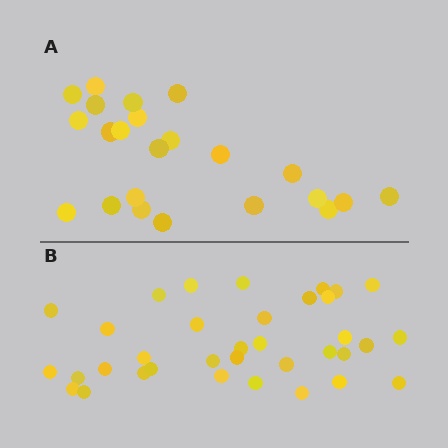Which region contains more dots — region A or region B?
Region B (the bottom region) has more dots.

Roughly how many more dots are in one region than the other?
Region B has roughly 12 or so more dots than region A.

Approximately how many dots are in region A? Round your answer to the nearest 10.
About 20 dots. (The exact count is 23, which rounds to 20.)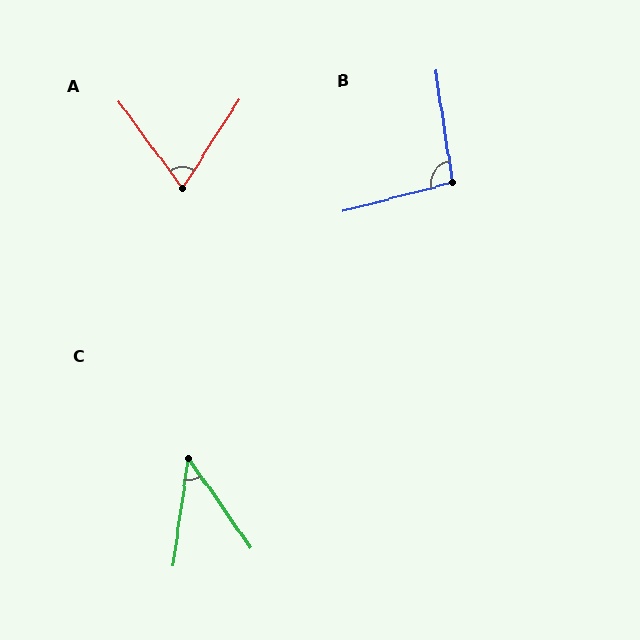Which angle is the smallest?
C, at approximately 44 degrees.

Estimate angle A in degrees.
Approximately 69 degrees.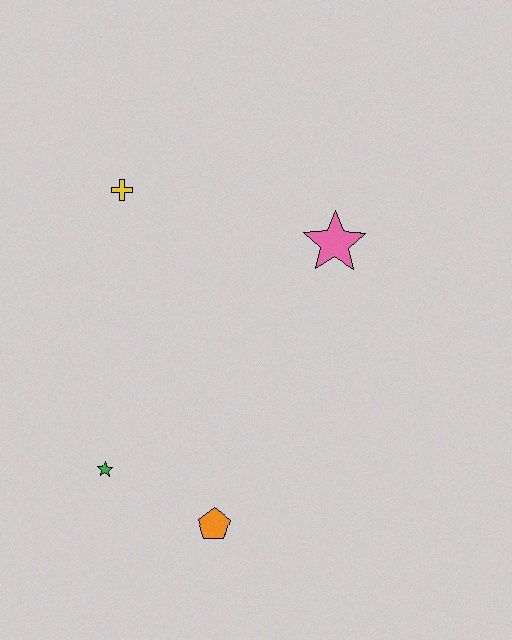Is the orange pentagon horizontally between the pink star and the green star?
Yes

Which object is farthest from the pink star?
The green star is farthest from the pink star.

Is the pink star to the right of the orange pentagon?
Yes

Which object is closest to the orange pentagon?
The green star is closest to the orange pentagon.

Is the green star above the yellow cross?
No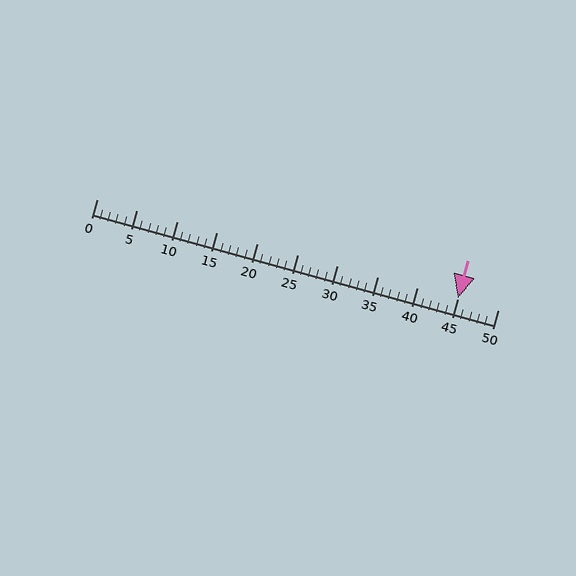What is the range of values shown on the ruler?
The ruler shows values from 0 to 50.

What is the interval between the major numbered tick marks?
The major tick marks are spaced 5 units apart.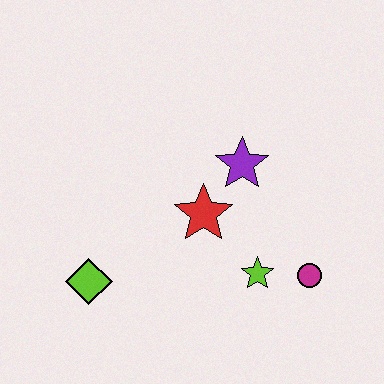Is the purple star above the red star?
Yes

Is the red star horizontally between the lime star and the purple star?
No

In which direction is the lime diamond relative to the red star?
The lime diamond is to the left of the red star.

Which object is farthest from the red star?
The lime diamond is farthest from the red star.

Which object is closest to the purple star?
The red star is closest to the purple star.